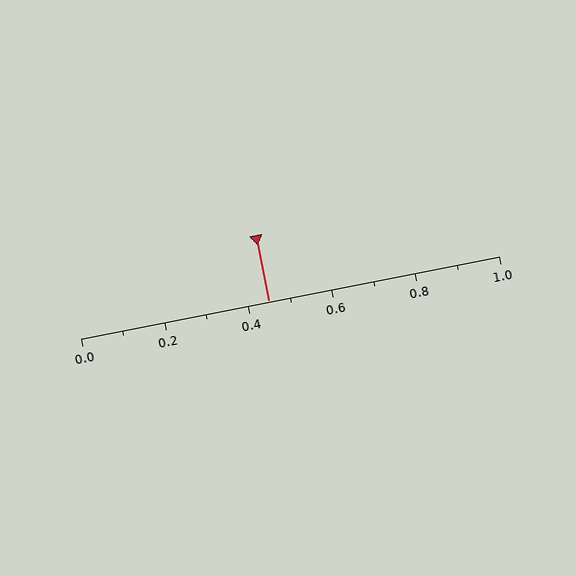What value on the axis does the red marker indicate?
The marker indicates approximately 0.45.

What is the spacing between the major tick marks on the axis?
The major ticks are spaced 0.2 apart.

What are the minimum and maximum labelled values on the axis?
The axis runs from 0.0 to 1.0.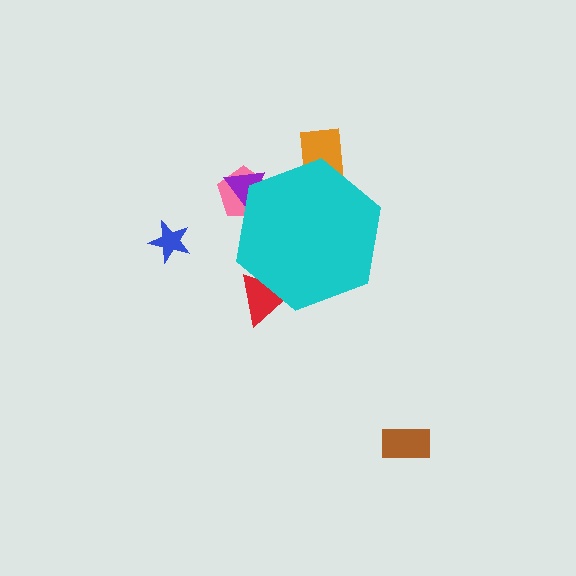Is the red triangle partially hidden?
Yes, the red triangle is partially hidden behind the cyan hexagon.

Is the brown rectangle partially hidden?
No, the brown rectangle is fully visible.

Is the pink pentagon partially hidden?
Yes, the pink pentagon is partially hidden behind the cyan hexagon.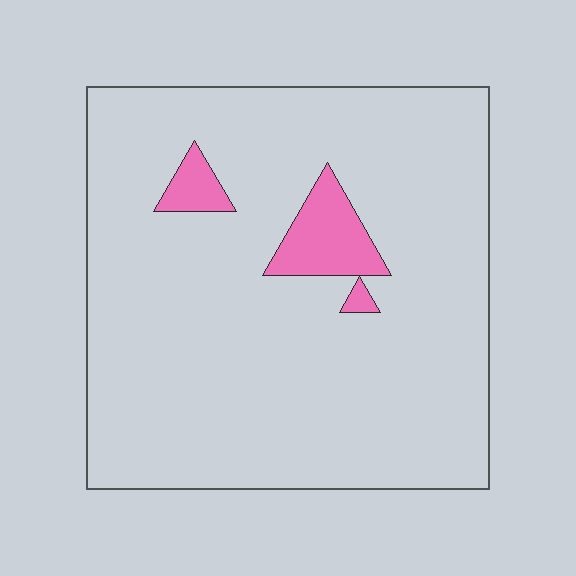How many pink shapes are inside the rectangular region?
3.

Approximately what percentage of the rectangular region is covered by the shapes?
Approximately 5%.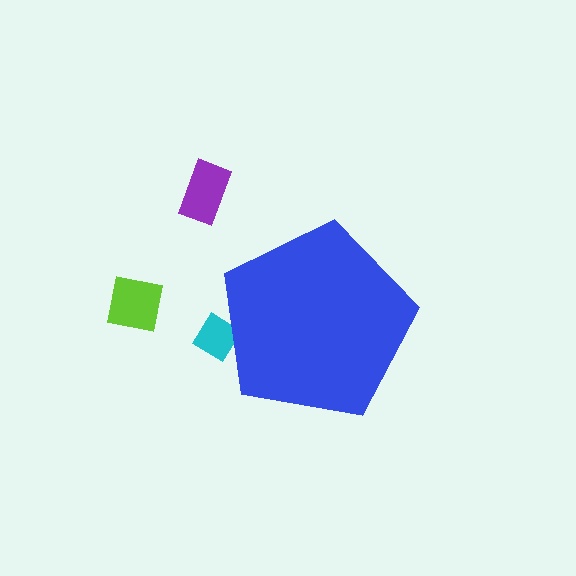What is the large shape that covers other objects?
A blue pentagon.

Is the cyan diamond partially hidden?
Yes, the cyan diamond is partially hidden behind the blue pentagon.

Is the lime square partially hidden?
No, the lime square is fully visible.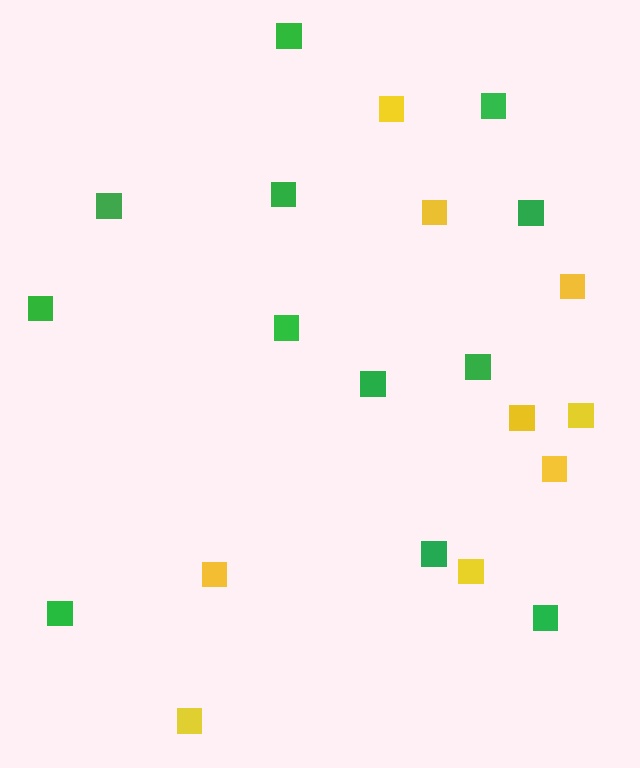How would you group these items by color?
There are 2 groups: one group of yellow squares (9) and one group of green squares (12).